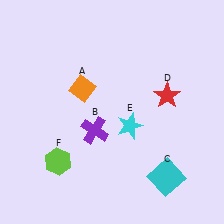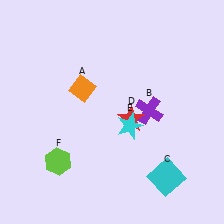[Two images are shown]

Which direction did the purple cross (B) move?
The purple cross (B) moved right.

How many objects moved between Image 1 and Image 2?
2 objects moved between the two images.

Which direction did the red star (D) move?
The red star (D) moved left.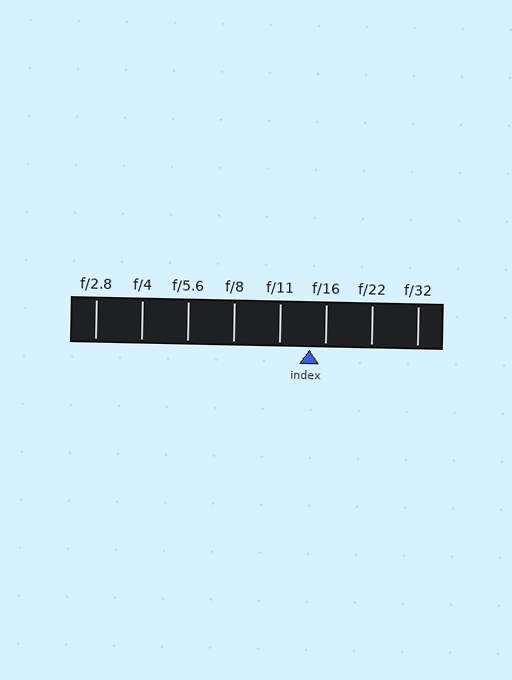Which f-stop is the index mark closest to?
The index mark is closest to f/16.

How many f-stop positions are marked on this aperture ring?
There are 8 f-stop positions marked.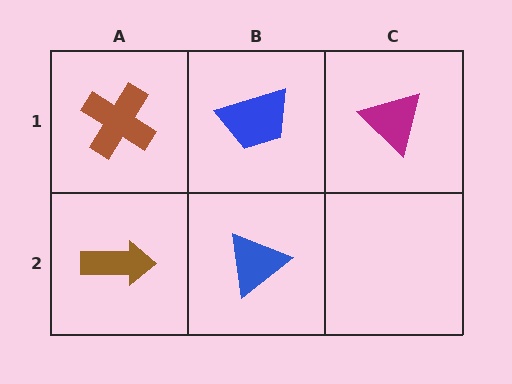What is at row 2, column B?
A blue triangle.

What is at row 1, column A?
A brown cross.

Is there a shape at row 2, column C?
No, that cell is empty.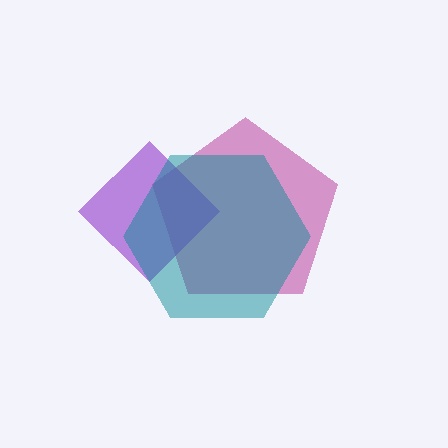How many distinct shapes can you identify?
There are 3 distinct shapes: a magenta pentagon, a purple diamond, a teal hexagon.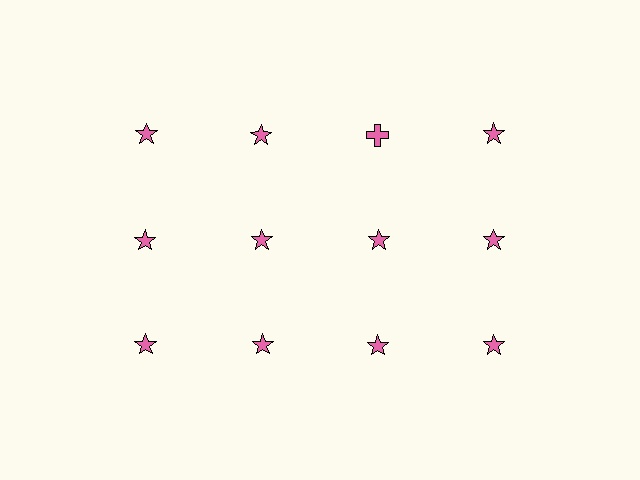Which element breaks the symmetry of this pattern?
The pink cross in the top row, center column breaks the symmetry. All other shapes are pink stars.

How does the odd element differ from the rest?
It has a different shape: cross instead of star.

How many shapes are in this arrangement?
There are 12 shapes arranged in a grid pattern.